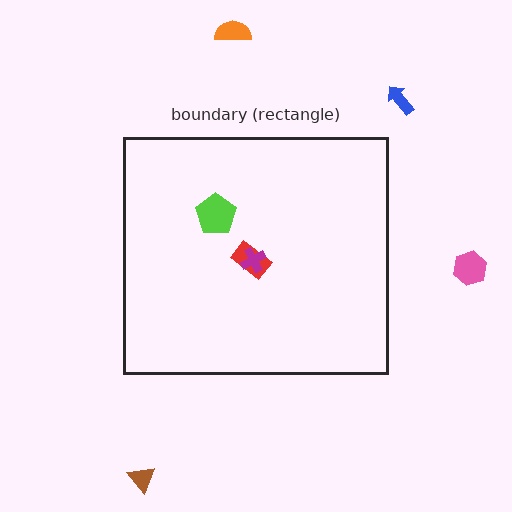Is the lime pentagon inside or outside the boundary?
Inside.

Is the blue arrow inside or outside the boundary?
Outside.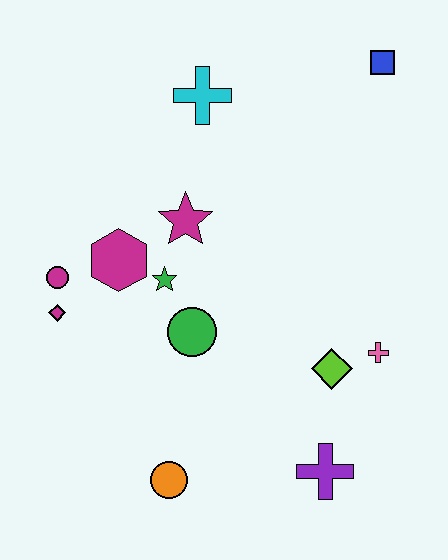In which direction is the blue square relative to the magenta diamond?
The blue square is to the right of the magenta diamond.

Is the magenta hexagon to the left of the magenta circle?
No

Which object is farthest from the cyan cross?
The purple cross is farthest from the cyan cross.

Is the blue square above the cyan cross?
Yes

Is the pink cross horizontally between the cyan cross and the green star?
No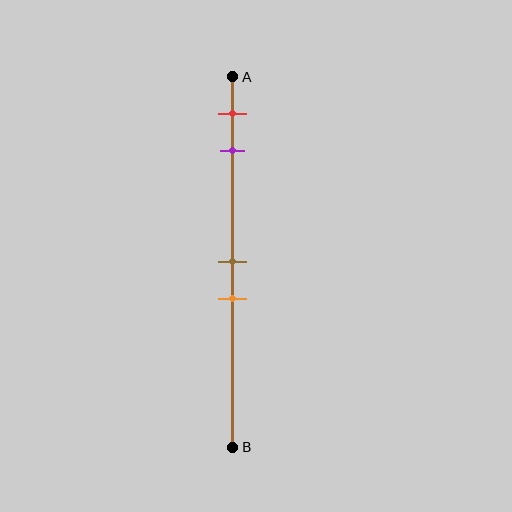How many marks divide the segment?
There are 4 marks dividing the segment.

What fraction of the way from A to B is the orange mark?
The orange mark is approximately 60% (0.6) of the way from A to B.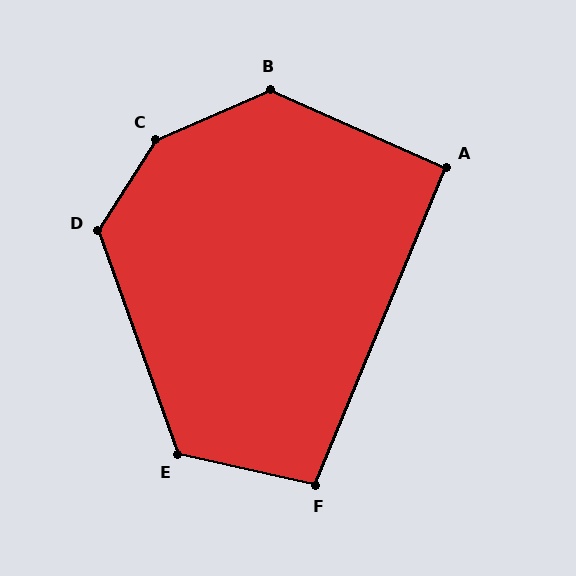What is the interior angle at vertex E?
Approximately 123 degrees (obtuse).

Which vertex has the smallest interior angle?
A, at approximately 91 degrees.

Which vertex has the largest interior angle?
C, at approximately 146 degrees.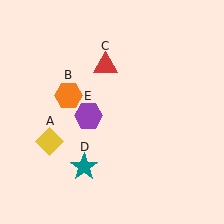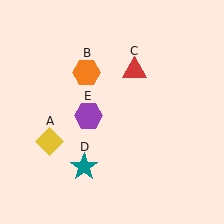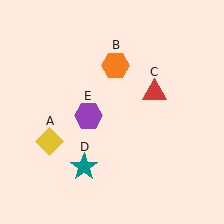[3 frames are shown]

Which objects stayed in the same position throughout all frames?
Yellow diamond (object A) and teal star (object D) and purple hexagon (object E) remained stationary.